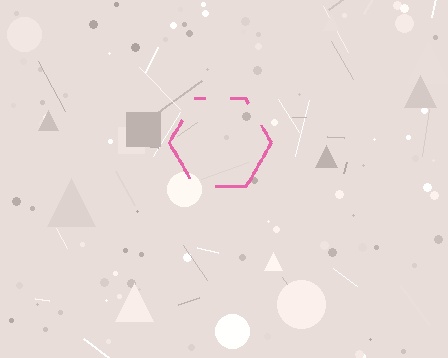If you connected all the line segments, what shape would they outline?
They would outline a hexagon.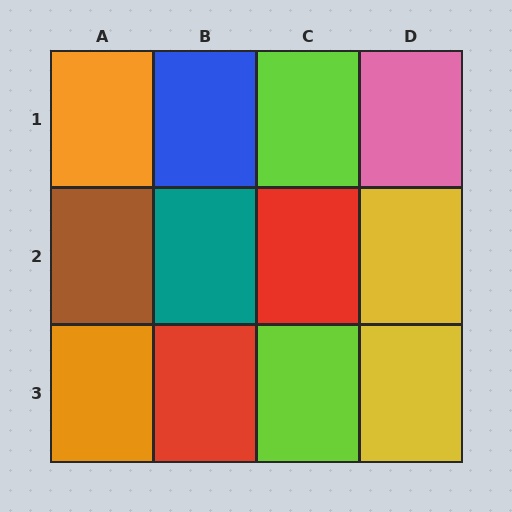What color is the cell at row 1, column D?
Pink.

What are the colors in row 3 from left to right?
Orange, red, lime, yellow.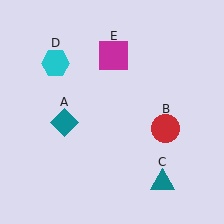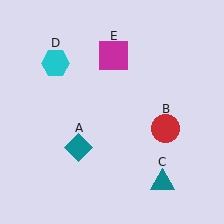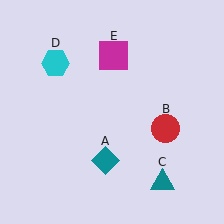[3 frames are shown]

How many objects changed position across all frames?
1 object changed position: teal diamond (object A).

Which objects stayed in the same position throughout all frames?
Red circle (object B) and teal triangle (object C) and cyan hexagon (object D) and magenta square (object E) remained stationary.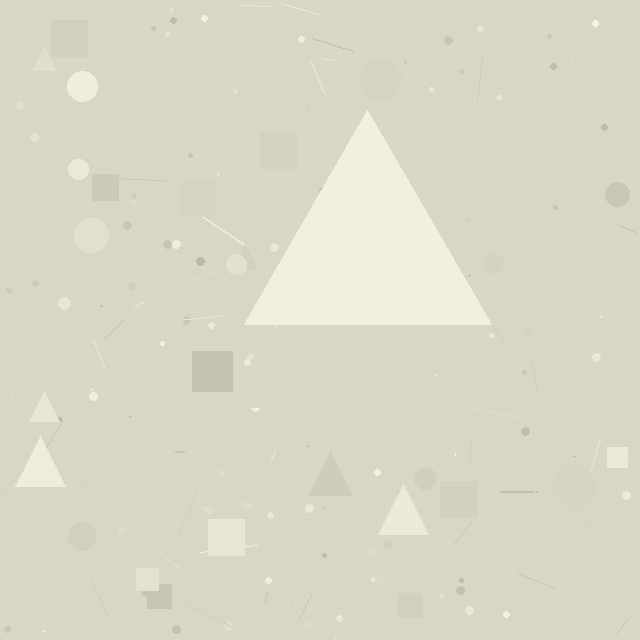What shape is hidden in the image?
A triangle is hidden in the image.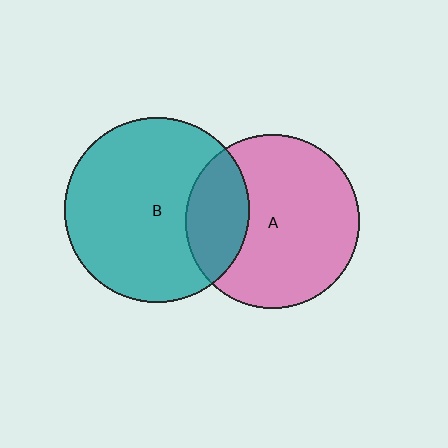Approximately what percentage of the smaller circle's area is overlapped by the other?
Approximately 25%.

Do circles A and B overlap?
Yes.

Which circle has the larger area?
Circle B (teal).